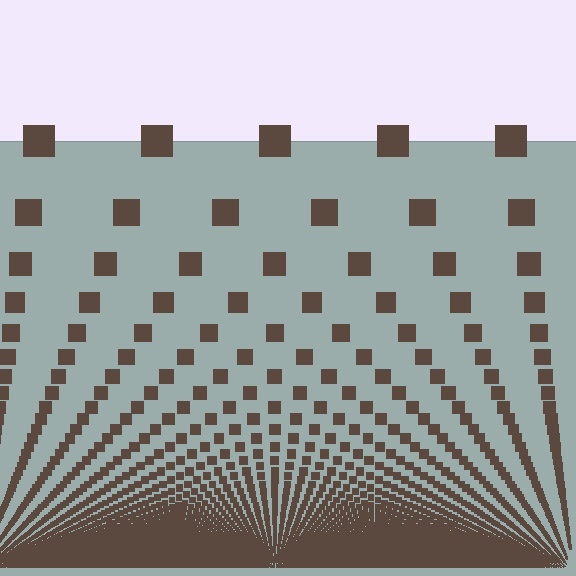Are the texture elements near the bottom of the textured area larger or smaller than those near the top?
Smaller. The gradient is inverted — elements near the bottom are smaller and denser.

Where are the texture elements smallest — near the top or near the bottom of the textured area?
Near the bottom.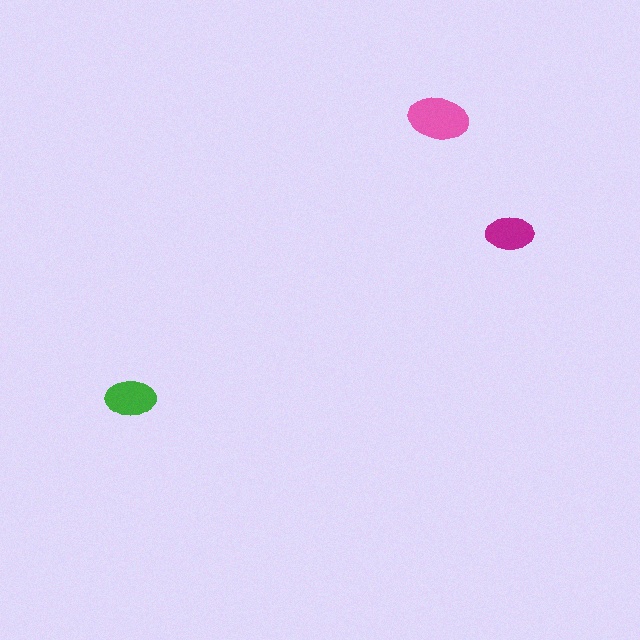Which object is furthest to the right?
The magenta ellipse is rightmost.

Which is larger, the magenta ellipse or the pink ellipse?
The pink one.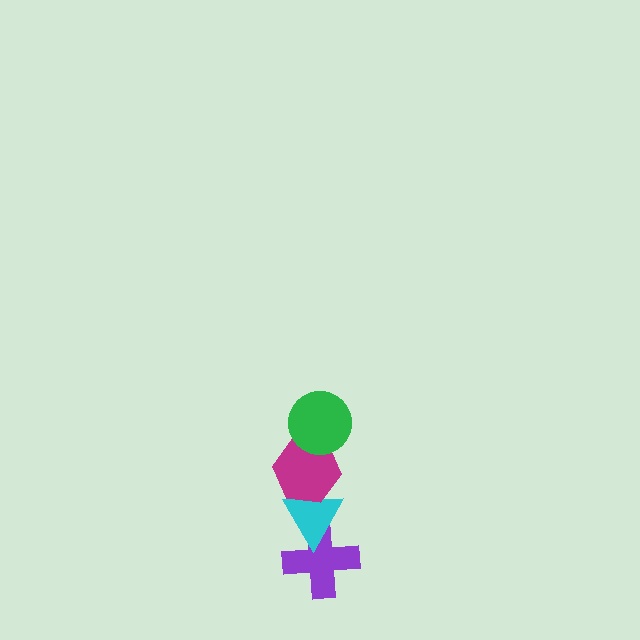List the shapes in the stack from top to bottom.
From top to bottom: the green circle, the magenta hexagon, the cyan triangle, the purple cross.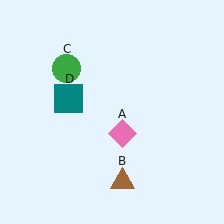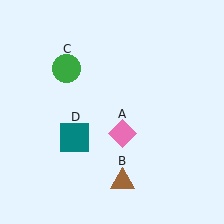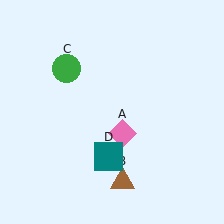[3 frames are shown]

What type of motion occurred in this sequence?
The teal square (object D) rotated counterclockwise around the center of the scene.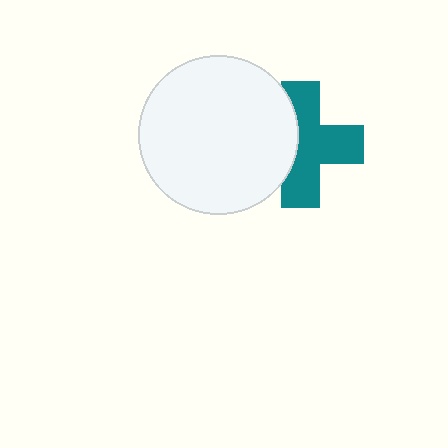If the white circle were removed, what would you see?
You would see the complete teal cross.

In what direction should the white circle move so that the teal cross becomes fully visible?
The white circle should move left. That is the shortest direction to clear the overlap and leave the teal cross fully visible.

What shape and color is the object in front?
The object in front is a white circle.